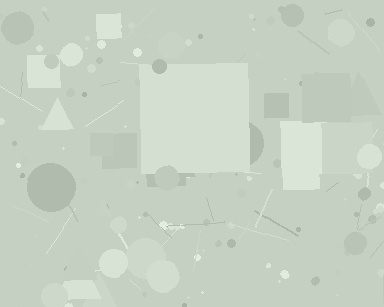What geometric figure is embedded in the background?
A square is embedded in the background.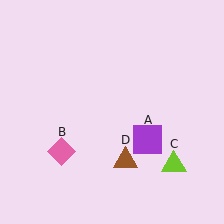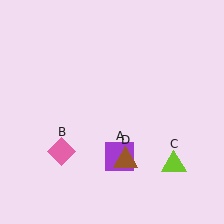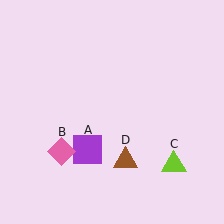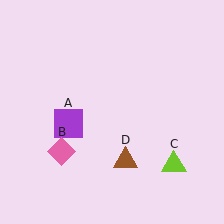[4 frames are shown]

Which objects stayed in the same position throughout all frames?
Pink diamond (object B) and lime triangle (object C) and brown triangle (object D) remained stationary.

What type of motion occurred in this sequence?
The purple square (object A) rotated clockwise around the center of the scene.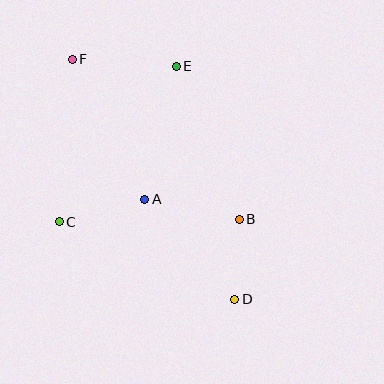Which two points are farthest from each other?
Points D and F are farthest from each other.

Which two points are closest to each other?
Points B and D are closest to each other.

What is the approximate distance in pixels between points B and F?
The distance between B and F is approximately 231 pixels.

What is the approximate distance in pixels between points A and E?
The distance between A and E is approximately 137 pixels.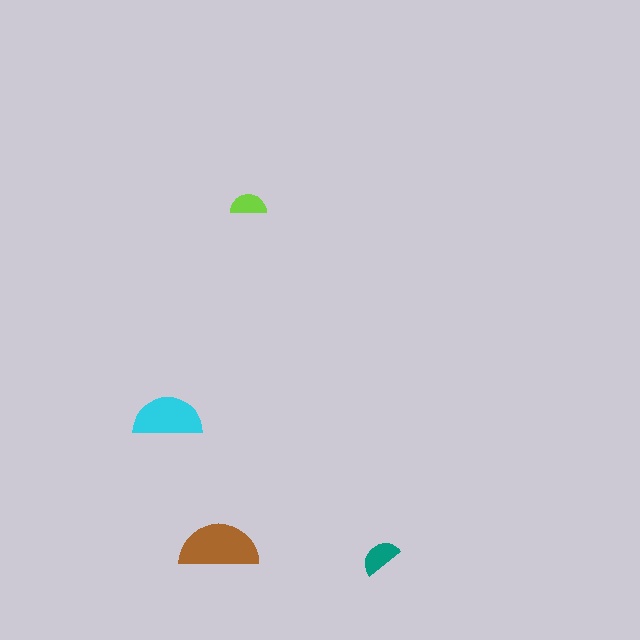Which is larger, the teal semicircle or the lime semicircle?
The teal one.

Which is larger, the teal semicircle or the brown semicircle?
The brown one.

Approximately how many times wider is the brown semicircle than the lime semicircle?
About 2 times wider.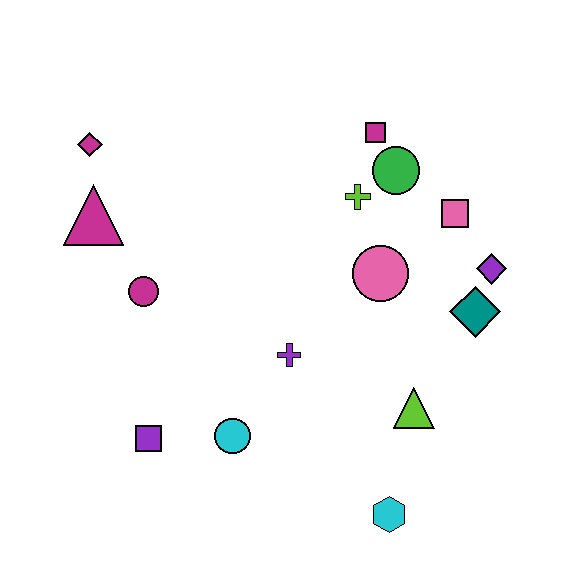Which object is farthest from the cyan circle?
The magenta square is farthest from the cyan circle.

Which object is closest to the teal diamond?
The purple diamond is closest to the teal diamond.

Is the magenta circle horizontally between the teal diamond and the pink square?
No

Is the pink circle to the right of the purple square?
Yes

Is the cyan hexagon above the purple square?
No